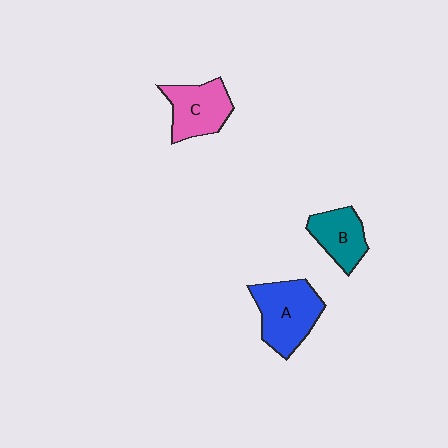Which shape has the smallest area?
Shape B (teal).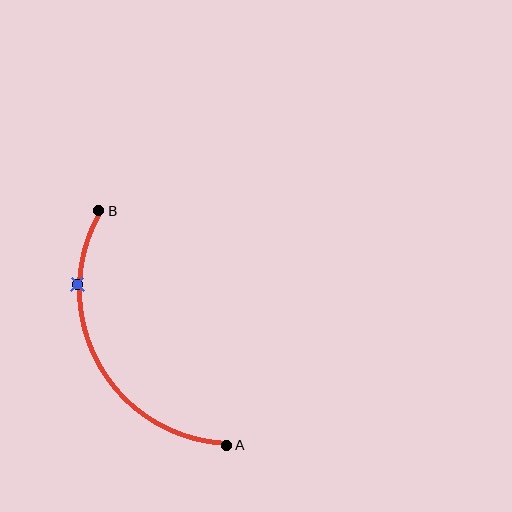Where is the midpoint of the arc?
The arc midpoint is the point on the curve farthest from the straight line joining A and B. It sits to the left of that line.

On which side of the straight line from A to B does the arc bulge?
The arc bulges to the left of the straight line connecting A and B.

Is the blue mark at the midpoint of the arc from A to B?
No. The blue mark lies on the arc but is closer to endpoint B. The arc midpoint would be at the point on the curve equidistant along the arc from both A and B.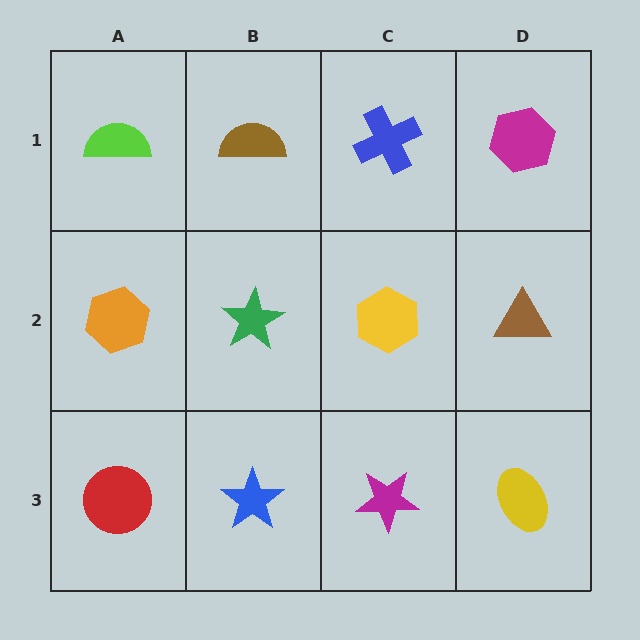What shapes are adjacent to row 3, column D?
A brown triangle (row 2, column D), a magenta star (row 3, column C).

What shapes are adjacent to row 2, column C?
A blue cross (row 1, column C), a magenta star (row 3, column C), a green star (row 2, column B), a brown triangle (row 2, column D).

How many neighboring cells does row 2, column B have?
4.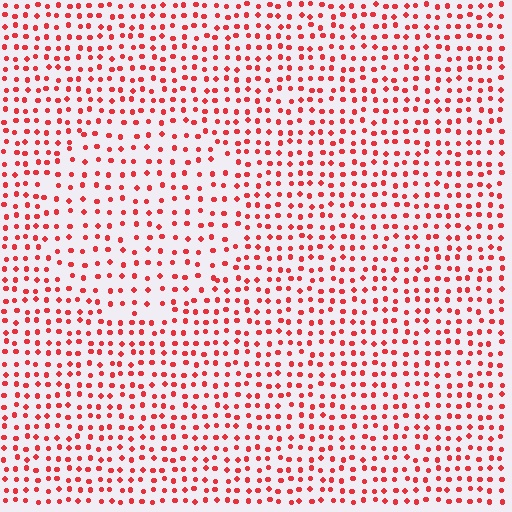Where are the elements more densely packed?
The elements are more densely packed outside the circle boundary.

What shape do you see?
I see a circle.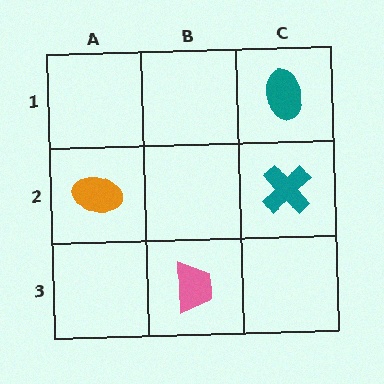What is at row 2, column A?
An orange ellipse.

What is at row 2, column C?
A teal cross.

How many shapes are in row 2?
2 shapes.